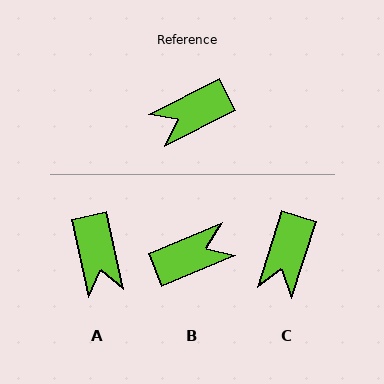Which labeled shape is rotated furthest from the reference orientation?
B, about 175 degrees away.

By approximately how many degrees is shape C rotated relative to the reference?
Approximately 45 degrees counter-clockwise.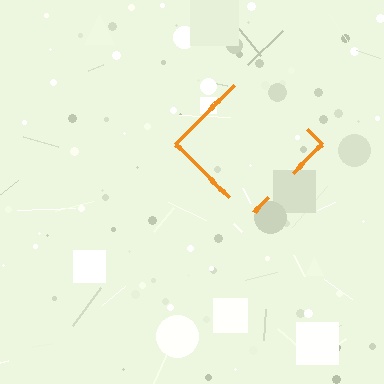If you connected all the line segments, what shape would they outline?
They would outline a diamond.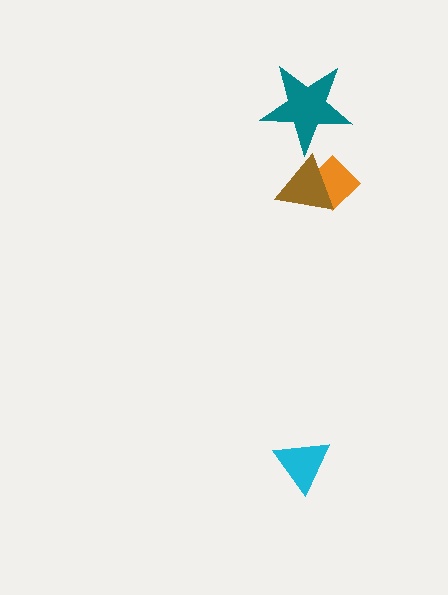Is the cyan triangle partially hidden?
No, no other shape covers it.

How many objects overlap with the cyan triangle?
0 objects overlap with the cyan triangle.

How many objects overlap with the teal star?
0 objects overlap with the teal star.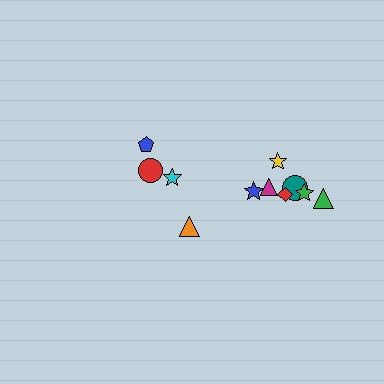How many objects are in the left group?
There are 3 objects.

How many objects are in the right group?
There are 8 objects.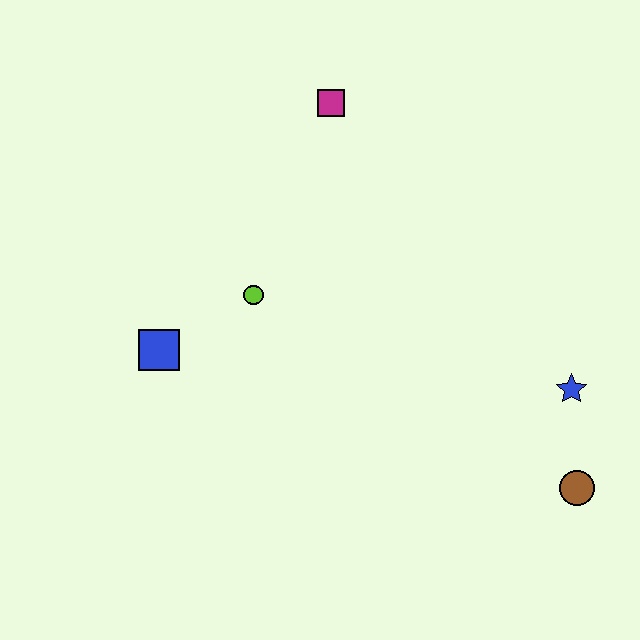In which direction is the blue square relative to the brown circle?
The blue square is to the left of the brown circle.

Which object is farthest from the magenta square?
The brown circle is farthest from the magenta square.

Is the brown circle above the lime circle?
No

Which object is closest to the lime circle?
The blue square is closest to the lime circle.